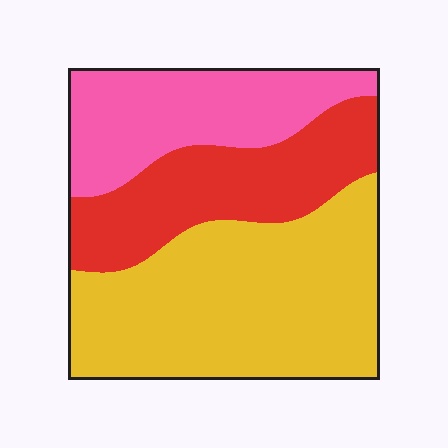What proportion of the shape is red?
Red takes up between a quarter and a half of the shape.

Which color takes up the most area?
Yellow, at roughly 50%.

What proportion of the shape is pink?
Pink takes up about one quarter (1/4) of the shape.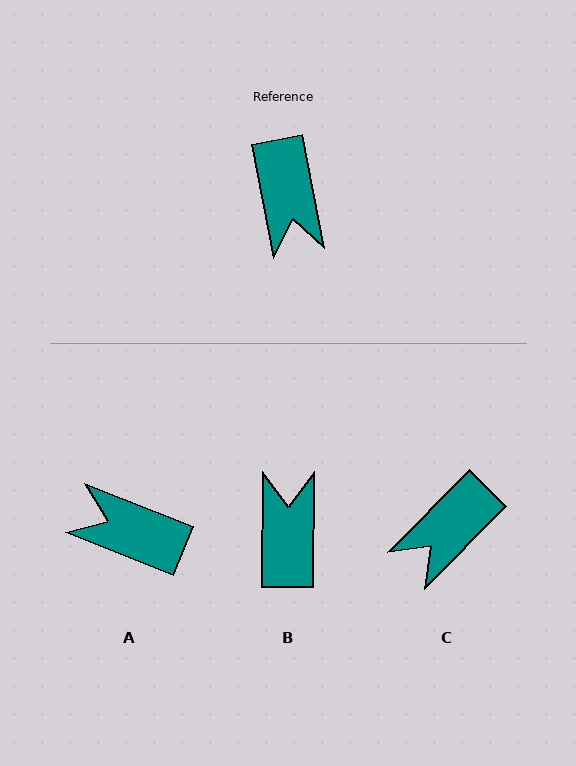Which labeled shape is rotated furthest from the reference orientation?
B, about 169 degrees away.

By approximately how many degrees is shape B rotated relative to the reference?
Approximately 169 degrees counter-clockwise.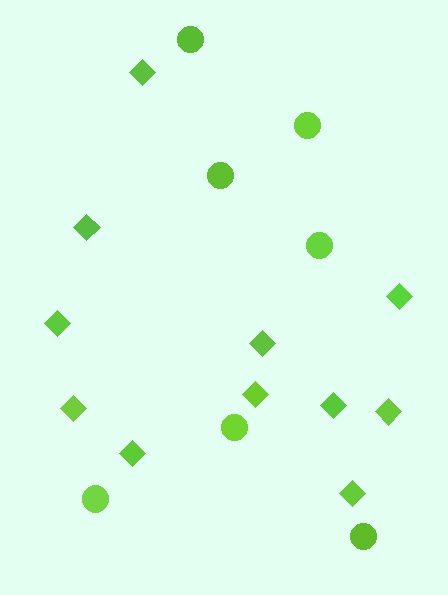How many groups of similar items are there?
There are 2 groups: one group of circles (7) and one group of diamonds (11).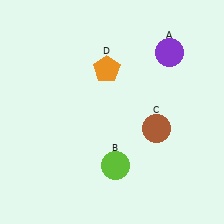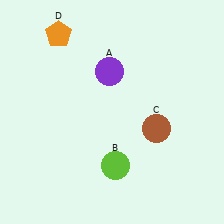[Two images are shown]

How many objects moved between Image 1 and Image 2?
2 objects moved between the two images.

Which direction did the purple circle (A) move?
The purple circle (A) moved left.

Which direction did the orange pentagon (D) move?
The orange pentagon (D) moved left.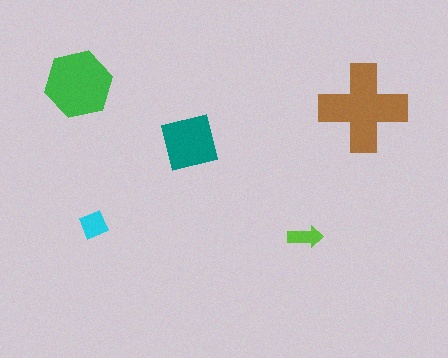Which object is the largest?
The brown cross.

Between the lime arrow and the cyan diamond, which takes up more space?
The cyan diamond.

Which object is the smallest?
The lime arrow.